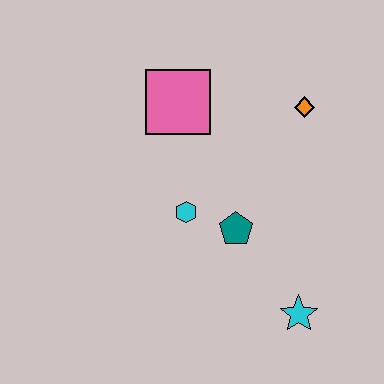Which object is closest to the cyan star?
The teal pentagon is closest to the cyan star.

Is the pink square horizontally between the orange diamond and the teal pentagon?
No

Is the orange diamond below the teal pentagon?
No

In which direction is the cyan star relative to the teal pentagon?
The cyan star is below the teal pentagon.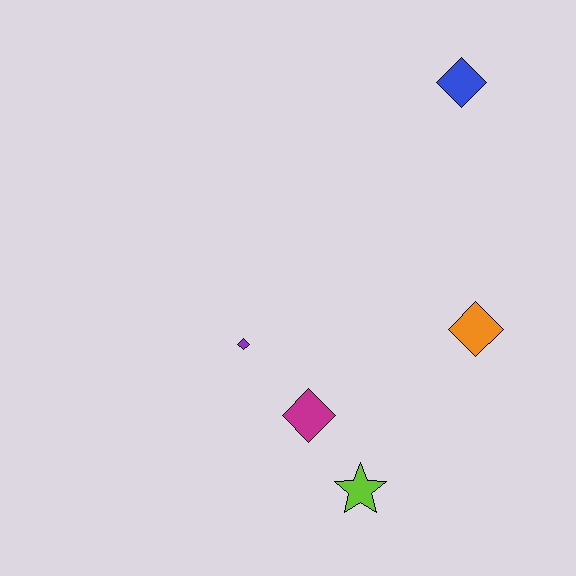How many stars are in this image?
There is 1 star.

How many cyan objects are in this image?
There are no cyan objects.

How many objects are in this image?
There are 5 objects.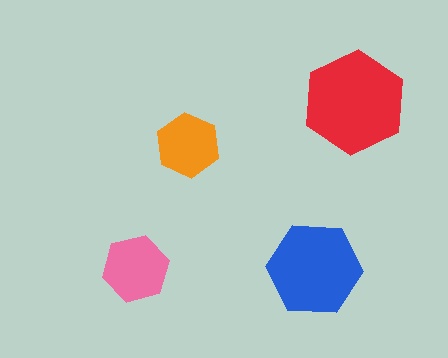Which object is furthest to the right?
The red hexagon is rightmost.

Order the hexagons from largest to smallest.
the red one, the blue one, the pink one, the orange one.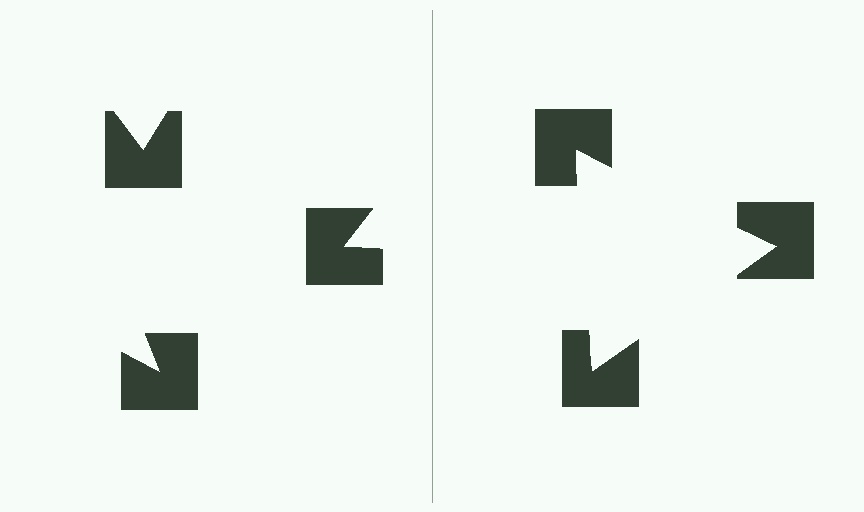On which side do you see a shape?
An illusory triangle appears on the right side. On the left side the wedge cuts are rotated, so no coherent shape forms.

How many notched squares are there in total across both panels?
6 — 3 on each side.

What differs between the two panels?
The notched squares are positioned identically on both sides; only the wedge orientations differ. On the right they align to a triangle; on the left they are misaligned.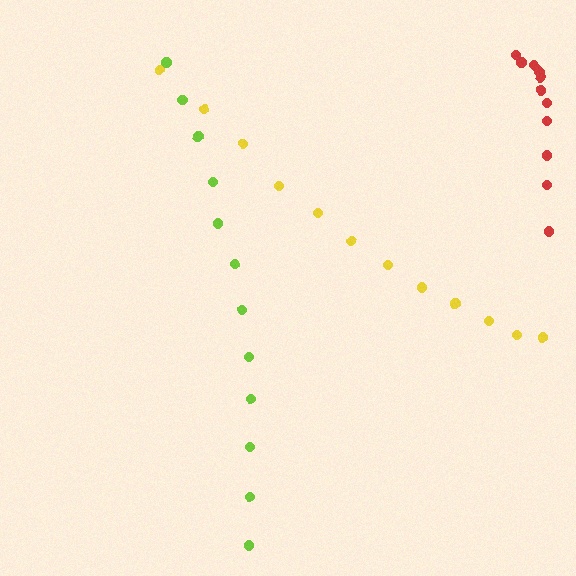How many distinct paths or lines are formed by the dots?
There are 3 distinct paths.